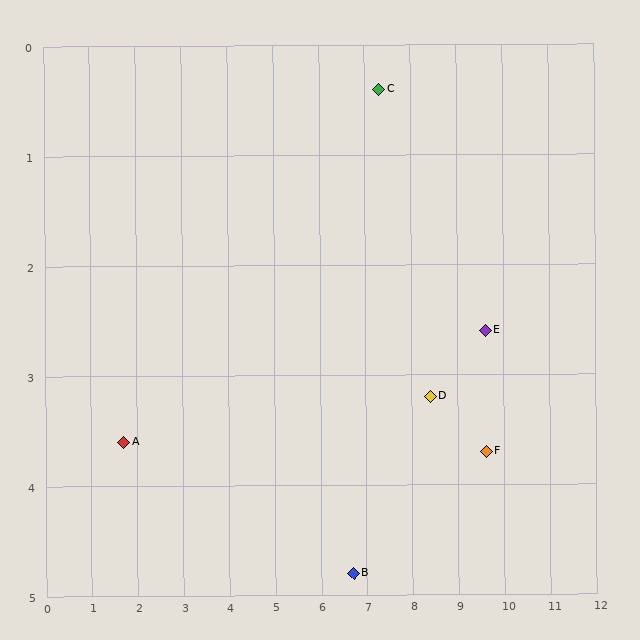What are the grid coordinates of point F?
Point F is at approximately (9.6, 3.7).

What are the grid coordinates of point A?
Point A is at approximately (1.7, 3.6).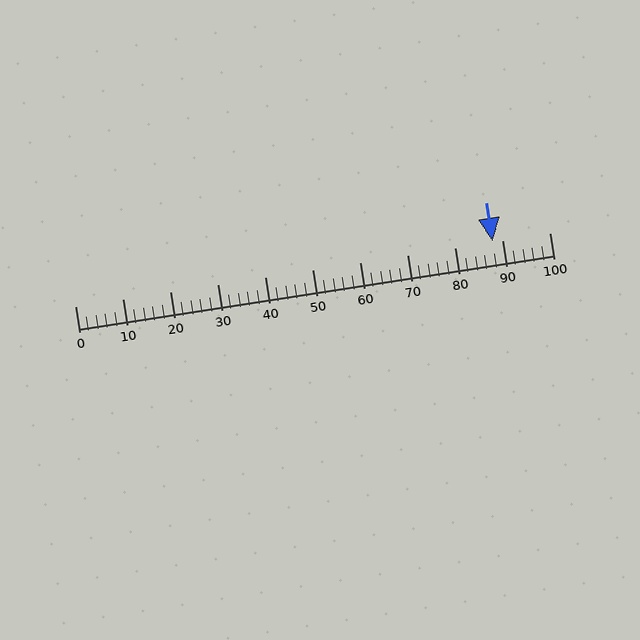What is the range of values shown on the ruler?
The ruler shows values from 0 to 100.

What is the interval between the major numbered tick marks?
The major tick marks are spaced 10 units apart.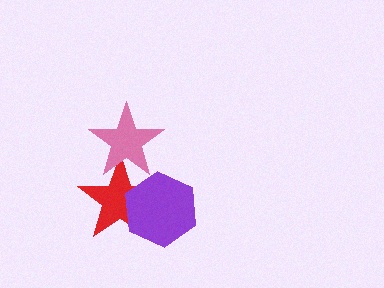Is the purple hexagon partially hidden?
No, no other shape covers it.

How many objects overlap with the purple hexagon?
1 object overlaps with the purple hexagon.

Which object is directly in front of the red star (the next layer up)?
The purple hexagon is directly in front of the red star.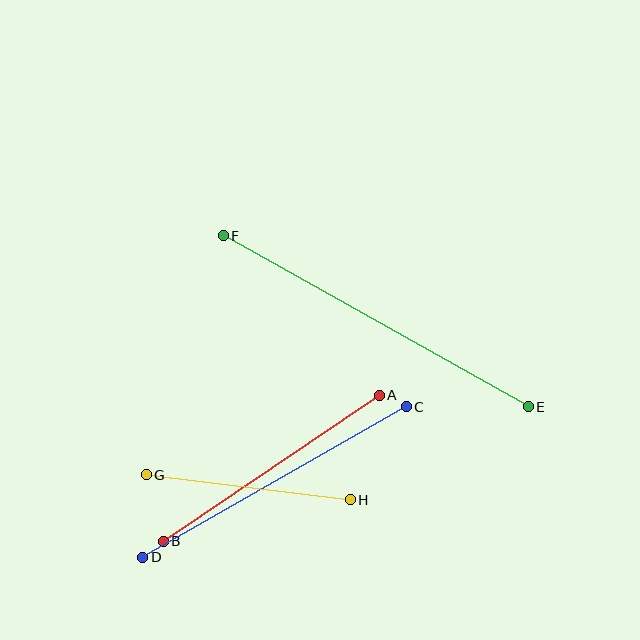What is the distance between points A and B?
The distance is approximately 261 pixels.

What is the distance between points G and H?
The distance is approximately 205 pixels.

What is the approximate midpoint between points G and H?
The midpoint is at approximately (248, 487) pixels.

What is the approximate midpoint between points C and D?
The midpoint is at approximately (274, 482) pixels.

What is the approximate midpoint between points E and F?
The midpoint is at approximately (376, 321) pixels.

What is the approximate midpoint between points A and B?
The midpoint is at approximately (271, 468) pixels.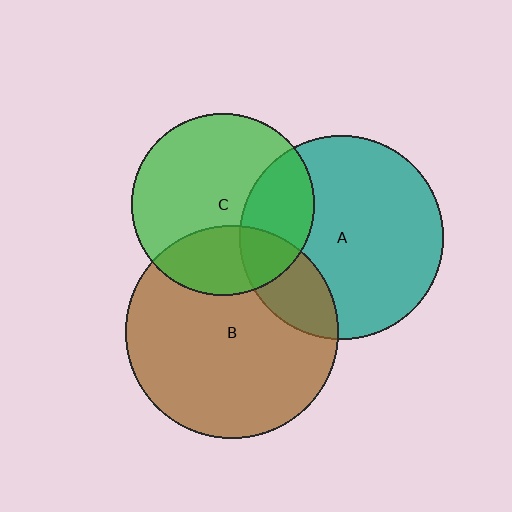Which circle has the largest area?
Circle B (brown).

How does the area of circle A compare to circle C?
Approximately 1.3 times.